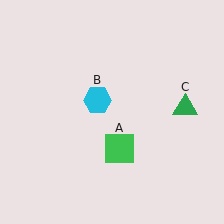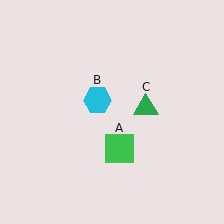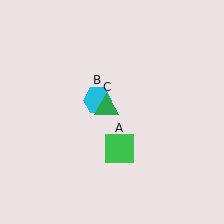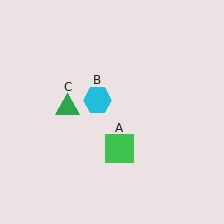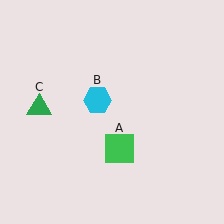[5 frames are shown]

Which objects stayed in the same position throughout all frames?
Green square (object A) and cyan hexagon (object B) remained stationary.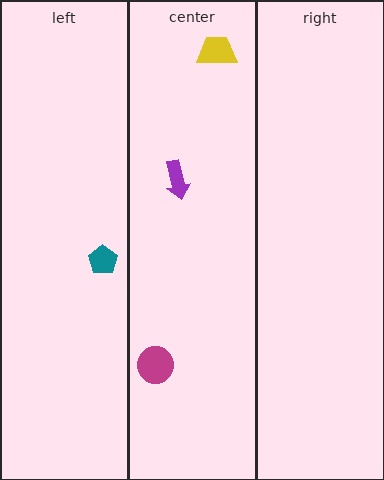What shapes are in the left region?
The teal pentagon.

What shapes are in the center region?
The magenta circle, the yellow trapezoid, the purple arrow.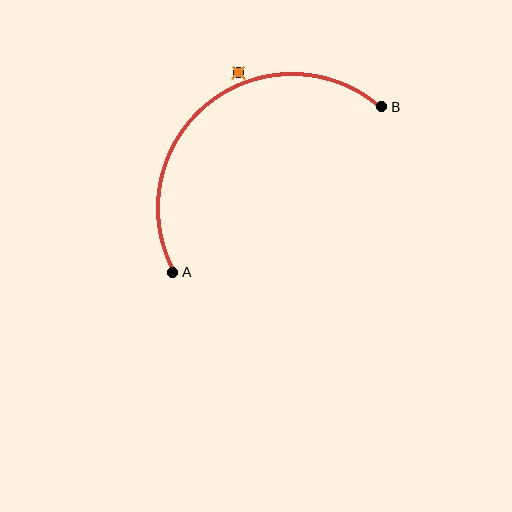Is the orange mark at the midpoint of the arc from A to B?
No — the orange mark does not lie on the arc at all. It sits slightly outside the curve.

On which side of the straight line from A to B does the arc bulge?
The arc bulges above and to the left of the straight line connecting A and B.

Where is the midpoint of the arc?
The arc midpoint is the point on the curve farthest from the straight line joining A and B. It sits above and to the left of that line.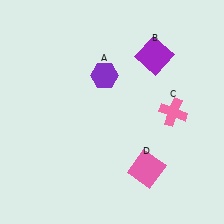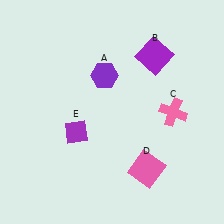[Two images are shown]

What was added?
A purple diamond (E) was added in Image 2.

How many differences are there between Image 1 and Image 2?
There is 1 difference between the two images.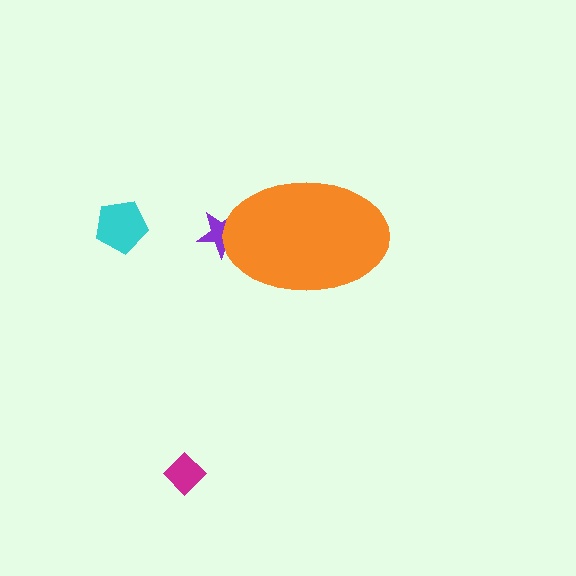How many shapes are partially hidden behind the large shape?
1 shape is partially hidden.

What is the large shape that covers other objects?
An orange ellipse.